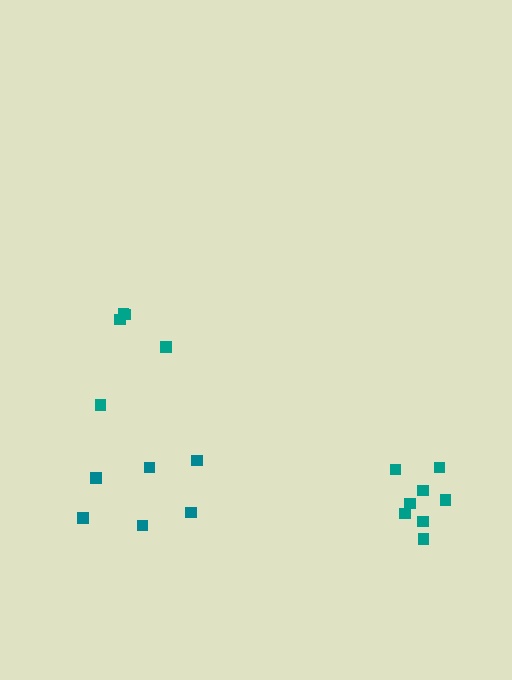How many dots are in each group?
Group 1: 6 dots, Group 2: 5 dots, Group 3: 8 dots (19 total).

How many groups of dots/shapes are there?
There are 3 groups.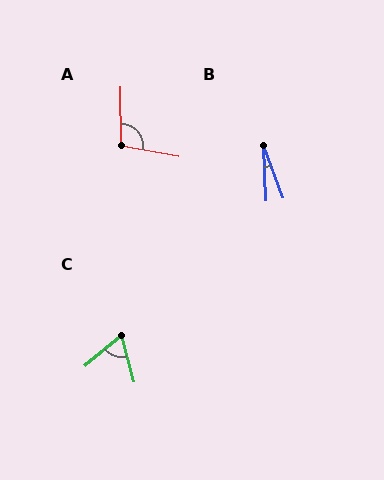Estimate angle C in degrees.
Approximately 65 degrees.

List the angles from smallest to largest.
B (18°), C (65°), A (101°).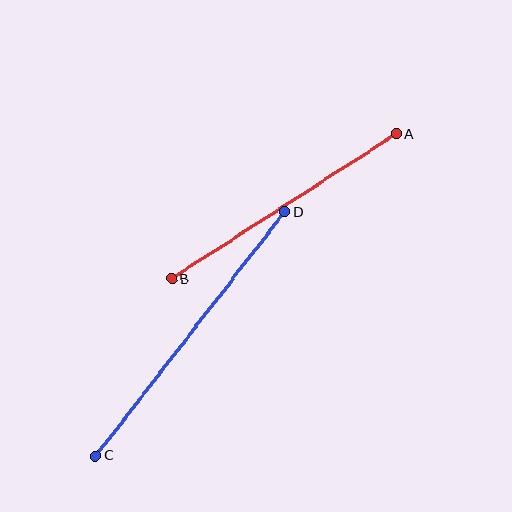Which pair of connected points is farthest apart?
Points C and D are farthest apart.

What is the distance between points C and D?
The distance is approximately 309 pixels.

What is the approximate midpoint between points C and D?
The midpoint is at approximately (190, 334) pixels.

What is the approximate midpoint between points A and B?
The midpoint is at approximately (284, 206) pixels.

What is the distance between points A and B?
The distance is approximately 268 pixels.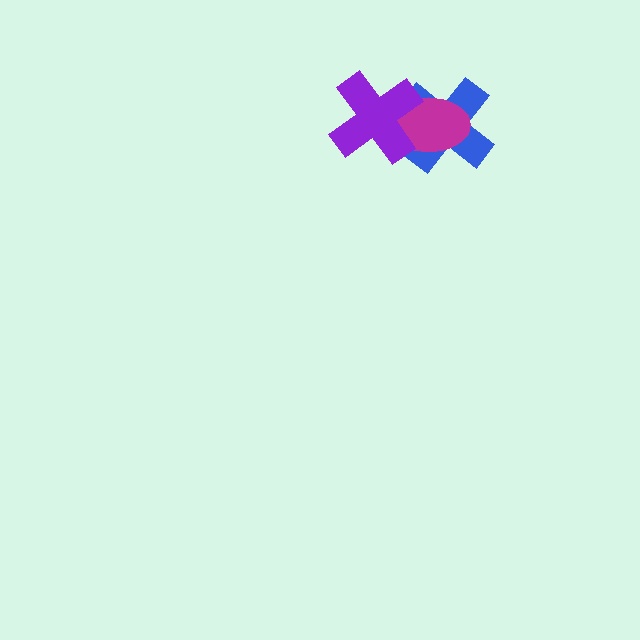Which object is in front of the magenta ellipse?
The purple cross is in front of the magenta ellipse.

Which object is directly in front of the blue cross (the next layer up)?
The magenta ellipse is directly in front of the blue cross.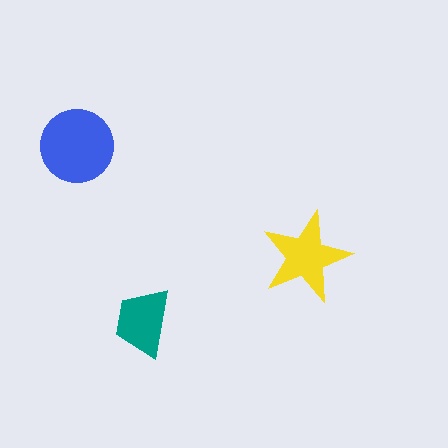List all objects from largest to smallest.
The blue circle, the yellow star, the teal trapezoid.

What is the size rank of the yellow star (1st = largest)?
2nd.